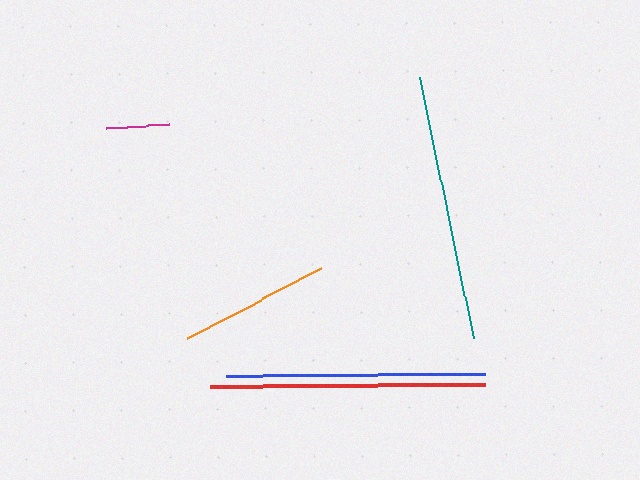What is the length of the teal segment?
The teal segment is approximately 266 pixels long.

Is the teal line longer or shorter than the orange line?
The teal line is longer than the orange line.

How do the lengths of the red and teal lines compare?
The red and teal lines are approximately the same length.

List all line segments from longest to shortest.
From longest to shortest: red, teal, blue, orange, magenta.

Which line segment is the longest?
The red line is the longest at approximately 275 pixels.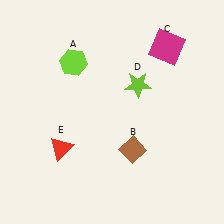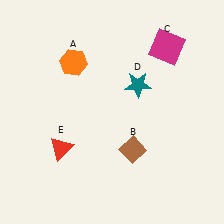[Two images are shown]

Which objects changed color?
A changed from lime to orange. D changed from lime to teal.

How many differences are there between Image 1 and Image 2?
There are 2 differences between the two images.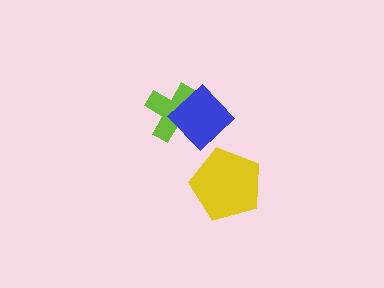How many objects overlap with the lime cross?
1 object overlaps with the lime cross.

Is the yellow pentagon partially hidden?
No, no other shape covers it.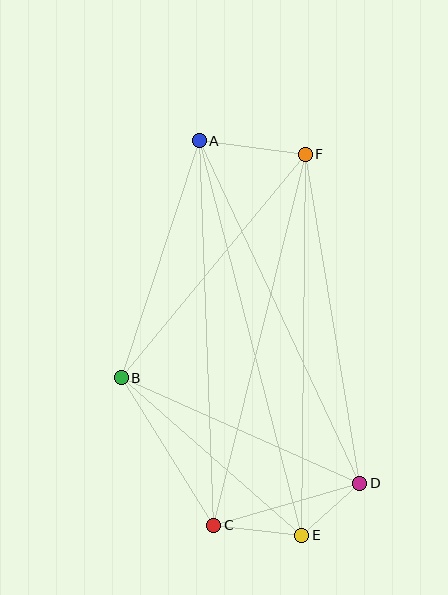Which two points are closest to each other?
Points D and E are closest to each other.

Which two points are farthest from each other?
Points A and E are farthest from each other.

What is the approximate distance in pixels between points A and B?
The distance between A and B is approximately 249 pixels.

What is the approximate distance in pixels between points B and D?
The distance between B and D is approximately 261 pixels.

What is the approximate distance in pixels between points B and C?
The distance between B and C is approximately 174 pixels.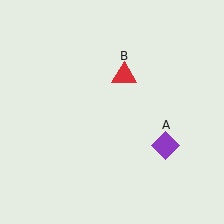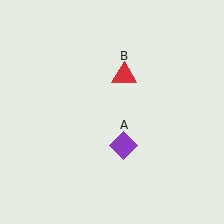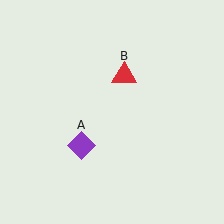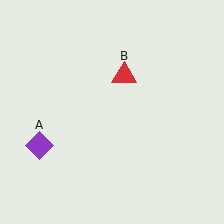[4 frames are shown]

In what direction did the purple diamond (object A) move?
The purple diamond (object A) moved left.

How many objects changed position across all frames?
1 object changed position: purple diamond (object A).